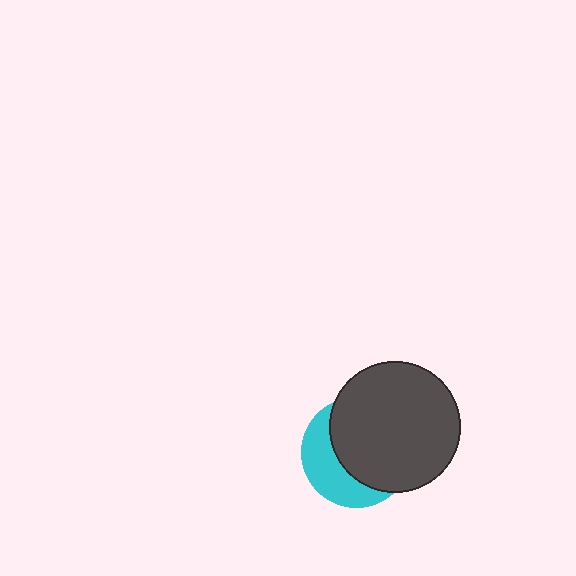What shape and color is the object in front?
The object in front is a dark gray circle.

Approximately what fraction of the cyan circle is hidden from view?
Roughly 63% of the cyan circle is hidden behind the dark gray circle.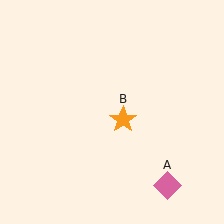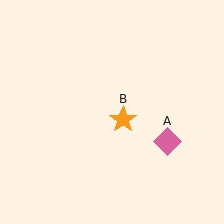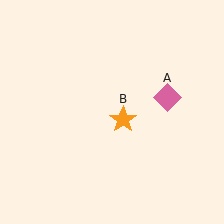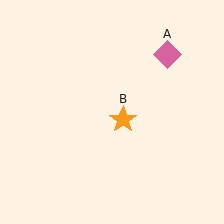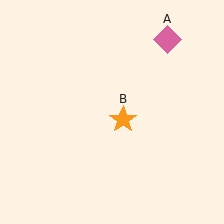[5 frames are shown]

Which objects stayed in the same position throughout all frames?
Orange star (object B) remained stationary.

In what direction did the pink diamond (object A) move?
The pink diamond (object A) moved up.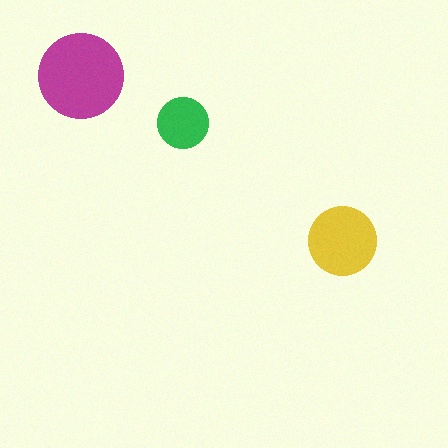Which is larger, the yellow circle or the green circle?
The yellow one.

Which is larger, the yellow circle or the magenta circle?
The magenta one.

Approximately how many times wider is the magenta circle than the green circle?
About 1.5 times wider.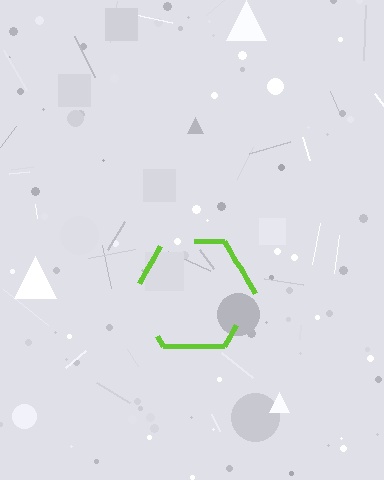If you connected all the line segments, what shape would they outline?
They would outline a hexagon.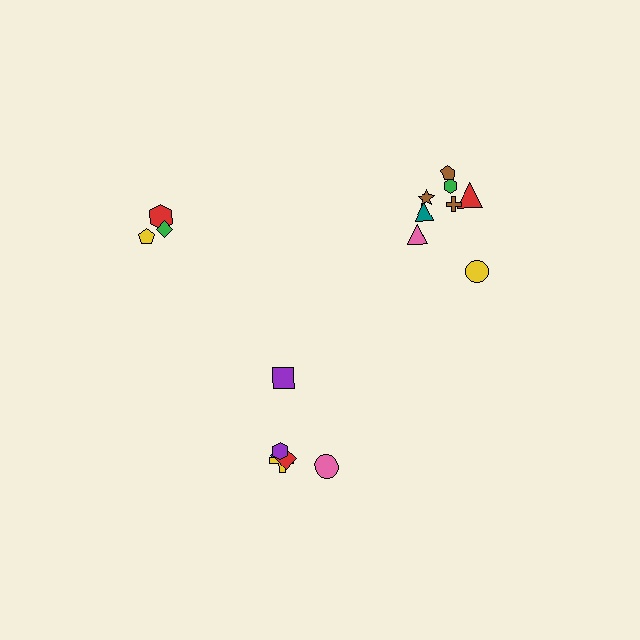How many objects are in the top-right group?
There are 8 objects.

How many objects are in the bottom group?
There are 6 objects.